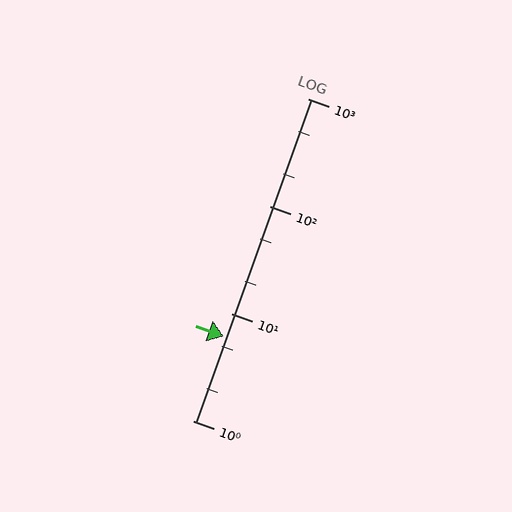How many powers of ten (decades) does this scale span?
The scale spans 3 decades, from 1 to 1000.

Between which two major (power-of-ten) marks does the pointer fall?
The pointer is between 1 and 10.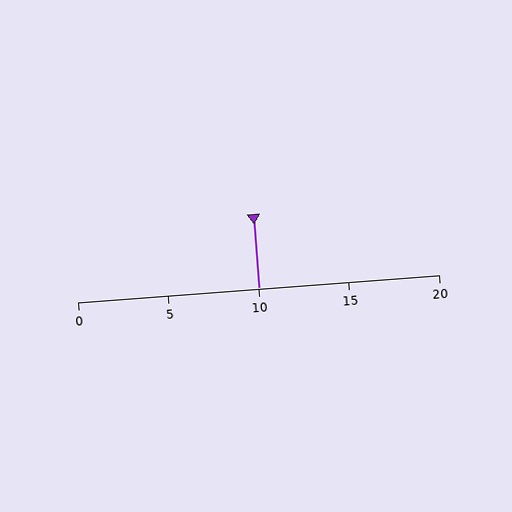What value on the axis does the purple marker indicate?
The marker indicates approximately 10.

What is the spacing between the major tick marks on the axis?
The major ticks are spaced 5 apart.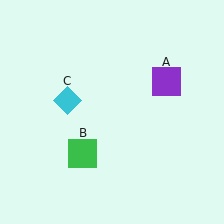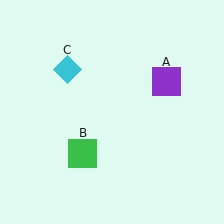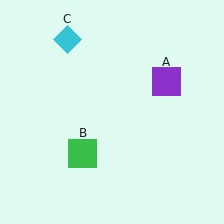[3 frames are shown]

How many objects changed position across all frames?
1 object changed position: cyan diamond (object C).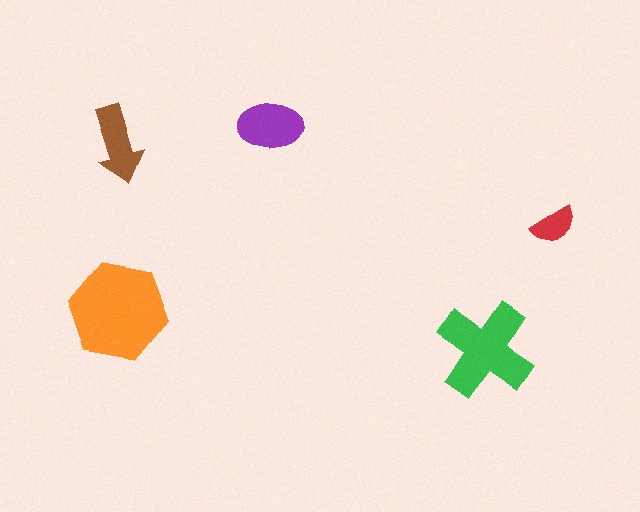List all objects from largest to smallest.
The orange hexagon, the green cross, the purple ellipse, the brown arrow, the red semicircle.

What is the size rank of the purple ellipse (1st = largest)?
3rd.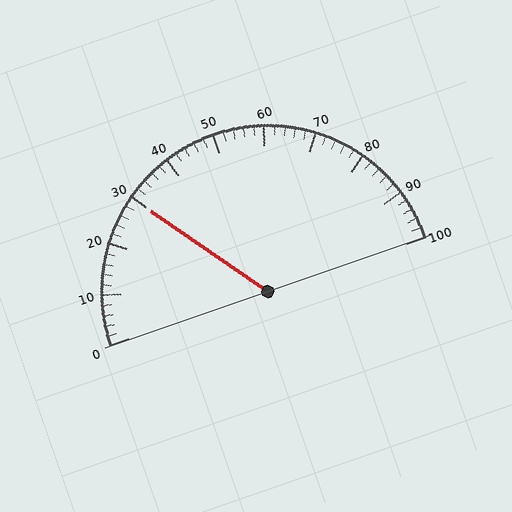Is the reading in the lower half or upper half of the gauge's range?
The reading is in the lower half of the range (0 to 100).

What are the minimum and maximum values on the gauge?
The gauge ranges from 0 to 100.